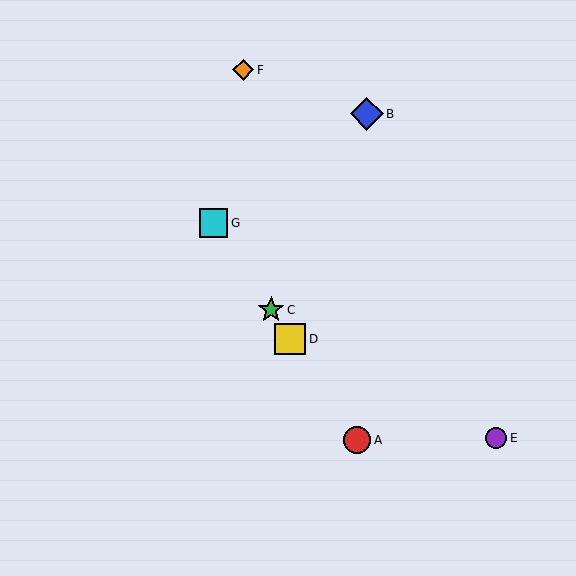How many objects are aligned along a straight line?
4 objects (A, C, D, G) are aligned along a straight line.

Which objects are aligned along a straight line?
Objects A, C, D, G are aligned along a straight line.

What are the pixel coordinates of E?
Object E is at (496, 438).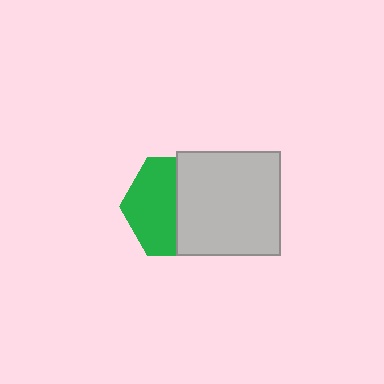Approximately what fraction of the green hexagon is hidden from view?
Roughly 50% of the green hexagon is hidden behind the light gray square.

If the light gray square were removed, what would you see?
You would see the complete green hexagon.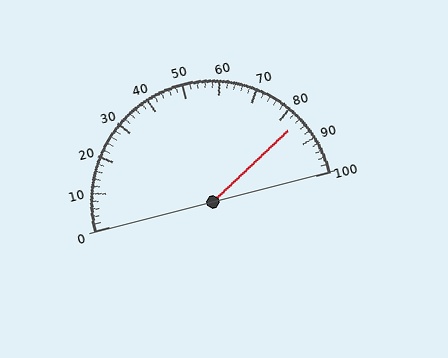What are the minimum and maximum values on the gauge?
The gauge ranges from 0 to 100.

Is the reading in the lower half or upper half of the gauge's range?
The reading is in the upper half of the range (0 to 100).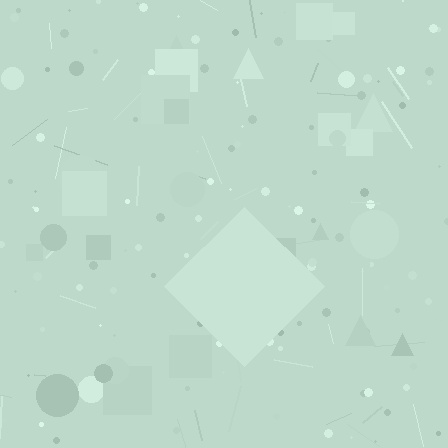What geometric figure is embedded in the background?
A diamond is embedded in the background.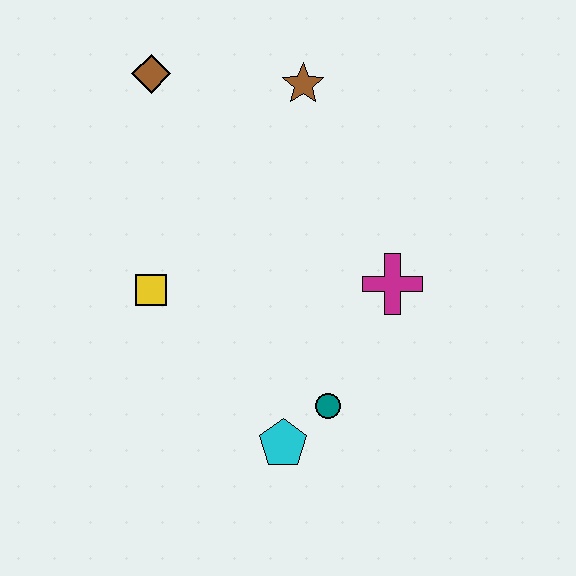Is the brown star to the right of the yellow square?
Yes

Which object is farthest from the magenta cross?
The brown diamond is farthest from the magenta cross.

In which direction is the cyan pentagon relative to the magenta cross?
The cyan pentagon is below the magenta cross.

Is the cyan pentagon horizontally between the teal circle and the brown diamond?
Yes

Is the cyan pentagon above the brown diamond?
No